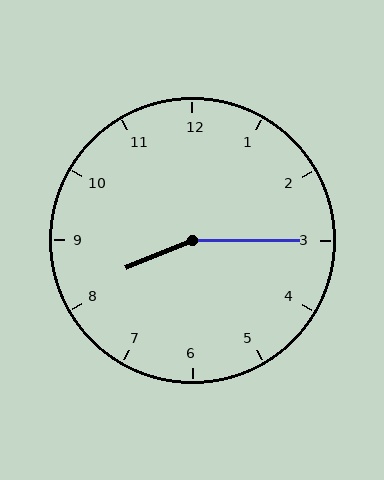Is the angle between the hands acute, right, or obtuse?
It is obtuse.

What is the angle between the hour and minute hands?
Approximately 158 degrees.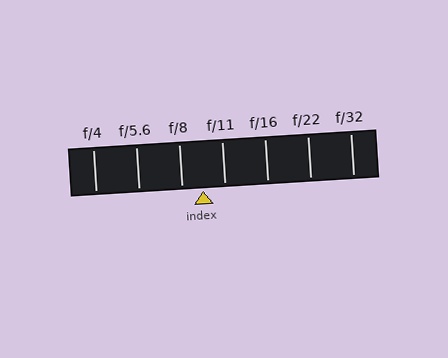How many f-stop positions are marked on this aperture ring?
There are 7 f-stop positions marked.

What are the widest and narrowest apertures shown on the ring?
The widest aperture shown is f/4 and the narrowest is f/32.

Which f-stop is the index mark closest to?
The index mark is closest to f/8.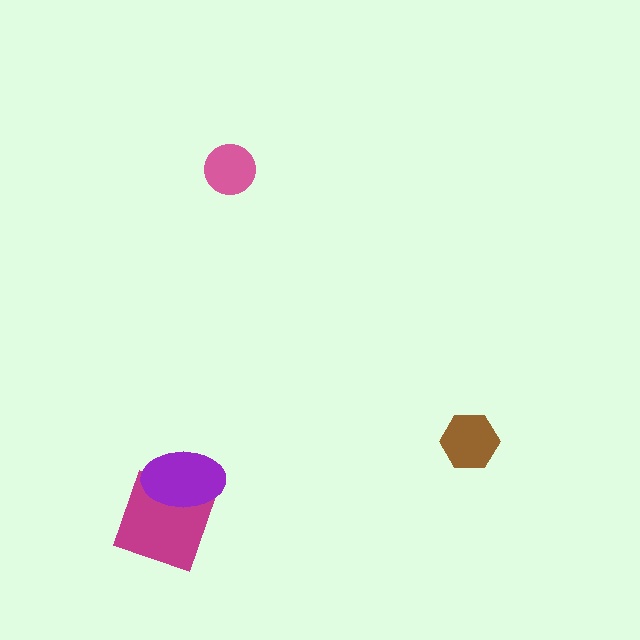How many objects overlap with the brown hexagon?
0 objects overlap with the brown hexagon.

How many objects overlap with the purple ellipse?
1 object overlaps with the purple ellipse.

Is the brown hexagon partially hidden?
No, no other shape covers it.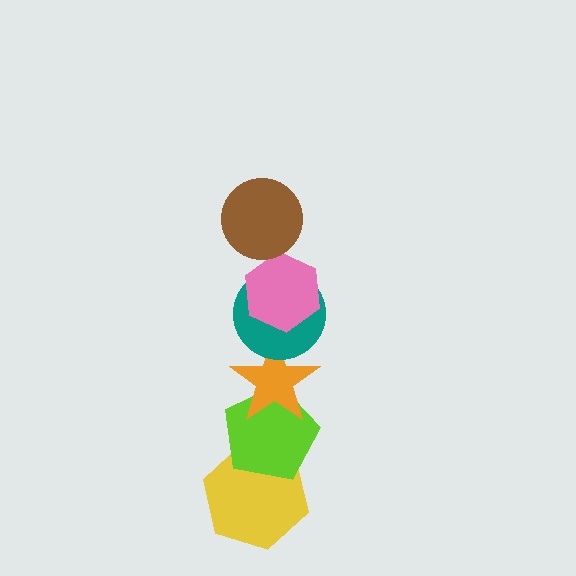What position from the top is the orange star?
The orange star is 4th from the top.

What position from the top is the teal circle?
The teal circle is 3rd from the top.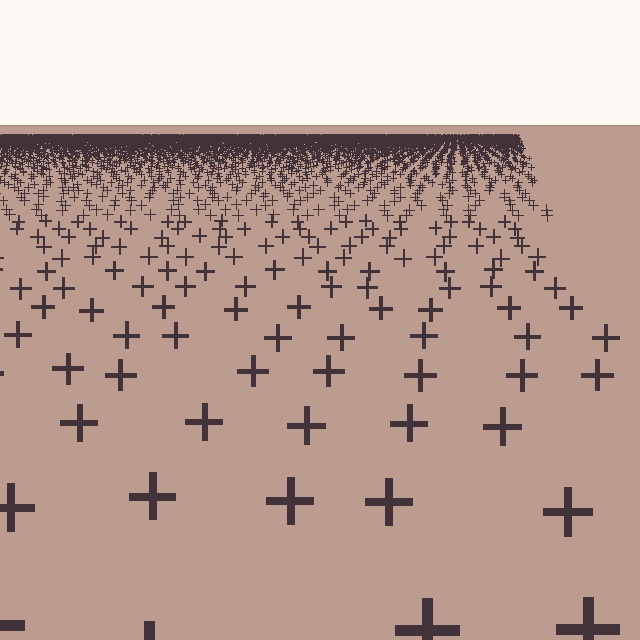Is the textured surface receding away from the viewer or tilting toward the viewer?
The surface is receding away from the viewer. Texture elements get smaller and denser toward the top.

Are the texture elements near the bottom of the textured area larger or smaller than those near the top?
Larger. Near the bottom, elements are closer to the viewer and appear at a bigger on-screen size.